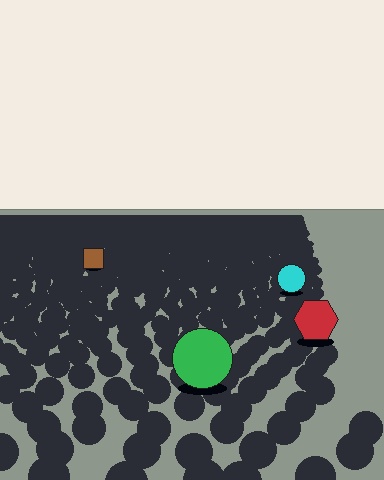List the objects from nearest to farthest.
From nearest to farthest: the green circle, the red hexagon, the cyan circle, the brown square.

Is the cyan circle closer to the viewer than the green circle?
No. The green circle is closer — you can tell from the texture gradient: the ground texture is coarser near it.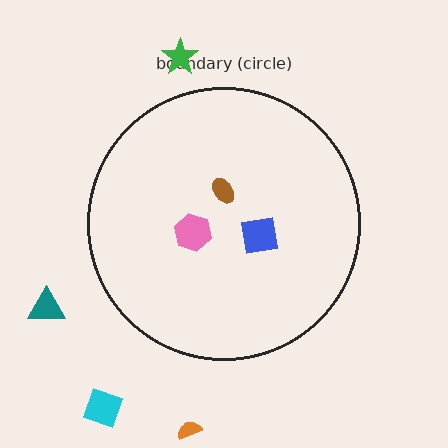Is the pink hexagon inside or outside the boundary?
Inside.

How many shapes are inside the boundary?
3 inside, 4 outside.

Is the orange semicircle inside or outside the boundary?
Outside.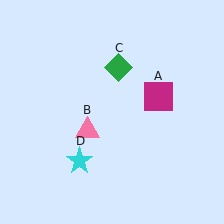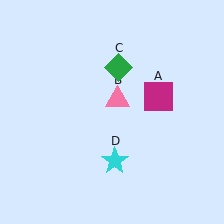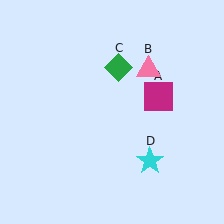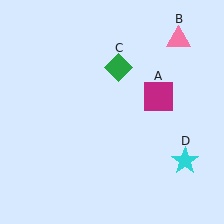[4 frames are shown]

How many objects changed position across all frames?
2 objects changed position: pink triangle (object B), cyan star (object D).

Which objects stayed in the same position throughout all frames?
Magenta square (object A) and green diamond (object C) remained stationary.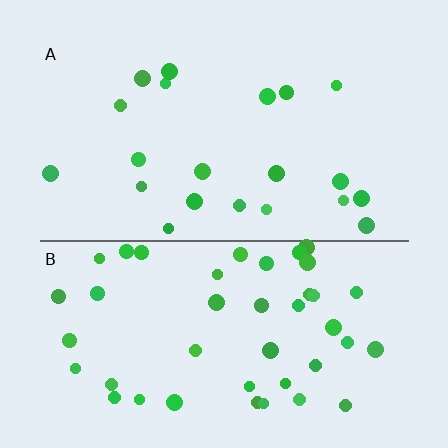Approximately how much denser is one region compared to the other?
Approximately 2.1× — region B over region A.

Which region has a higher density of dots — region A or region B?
B (the bottom).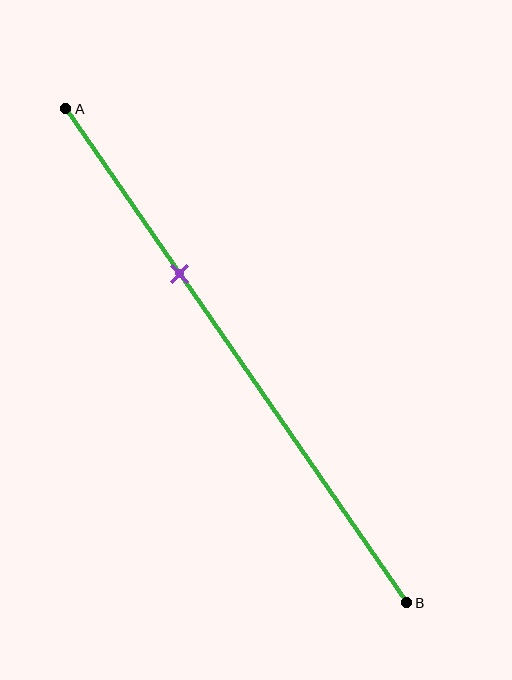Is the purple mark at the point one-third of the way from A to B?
Yes, the mark is approximately at the one-third point.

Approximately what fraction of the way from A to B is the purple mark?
The purple mark is approximately 35% of the way from A to B.